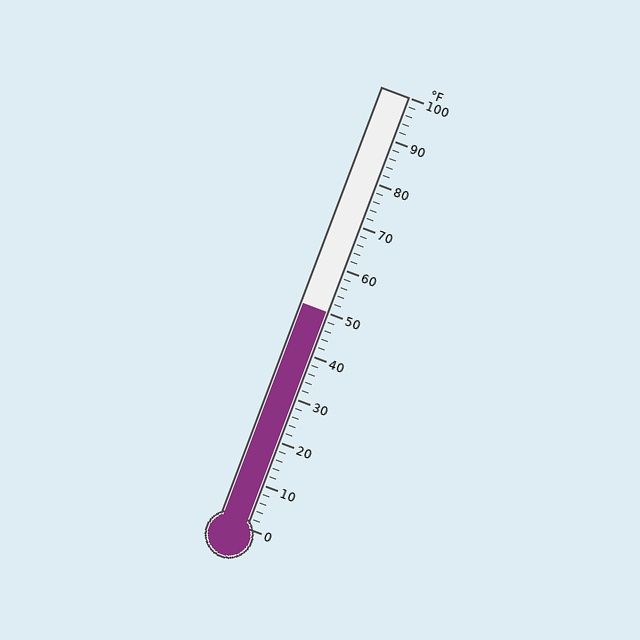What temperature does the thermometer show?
The thermometer shows approximately 50°F.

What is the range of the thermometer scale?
The thermometer scale ranges from 0°F to 100°F.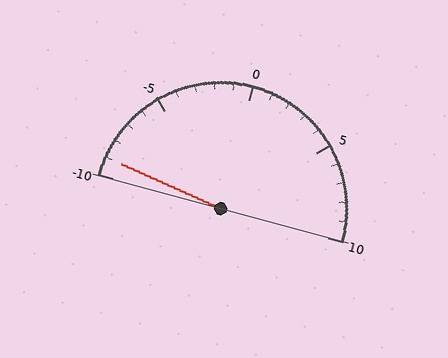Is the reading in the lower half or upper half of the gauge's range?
The reading is in the lower half of the range (-10 to 10).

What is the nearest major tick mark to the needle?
The nearest major tick mark is -10.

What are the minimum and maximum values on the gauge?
The gauge ranges from -10 to 10.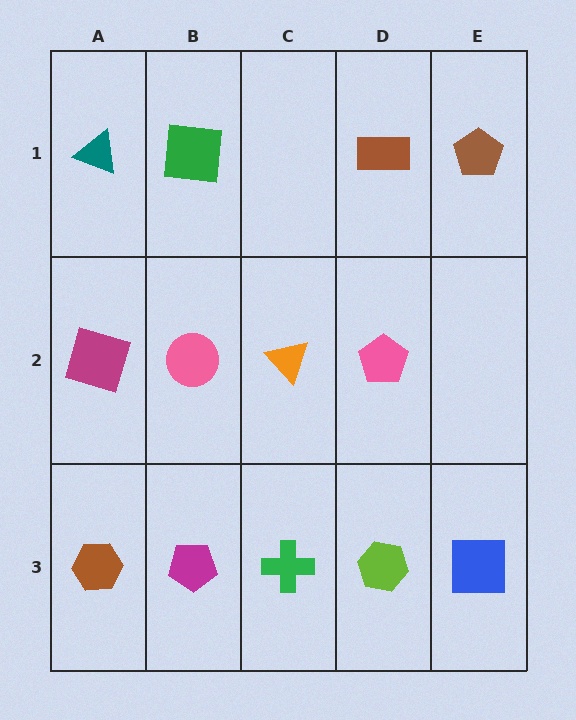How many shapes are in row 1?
4 shapes.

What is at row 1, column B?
A green square.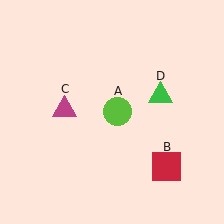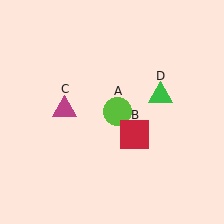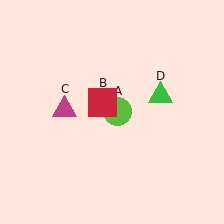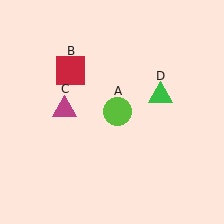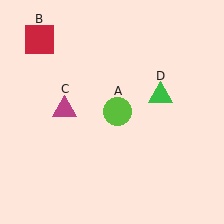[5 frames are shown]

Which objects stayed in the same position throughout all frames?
Lime circle (object A) and magenta triangle (object C) and green triangle (object D) remained stationary.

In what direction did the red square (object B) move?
The red square (object B) moved up and to the left.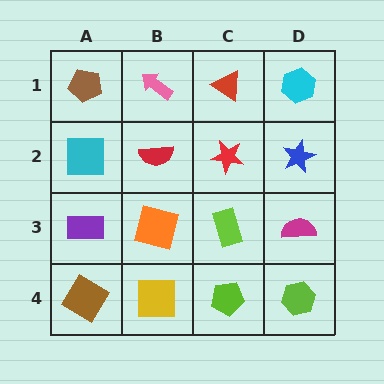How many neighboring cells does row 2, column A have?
3.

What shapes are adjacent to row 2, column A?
A brown pentagon (row 1, column A), a purple rectangle (row 3, column A), a red semicircle (row 2, column B).